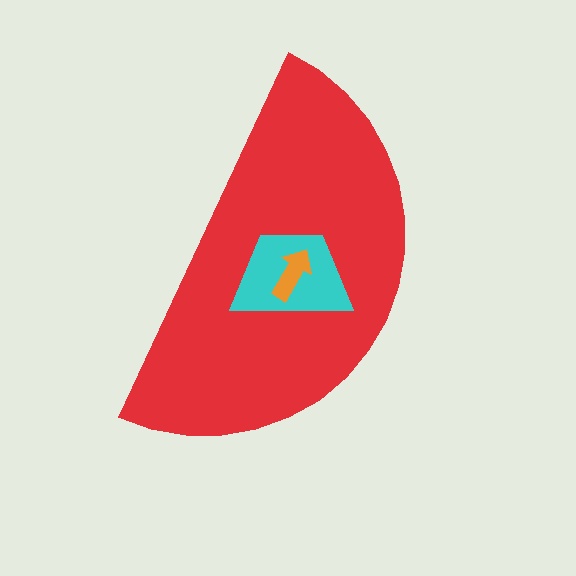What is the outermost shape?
The red semicircle.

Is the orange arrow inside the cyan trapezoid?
Yes.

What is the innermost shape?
The orange arrow.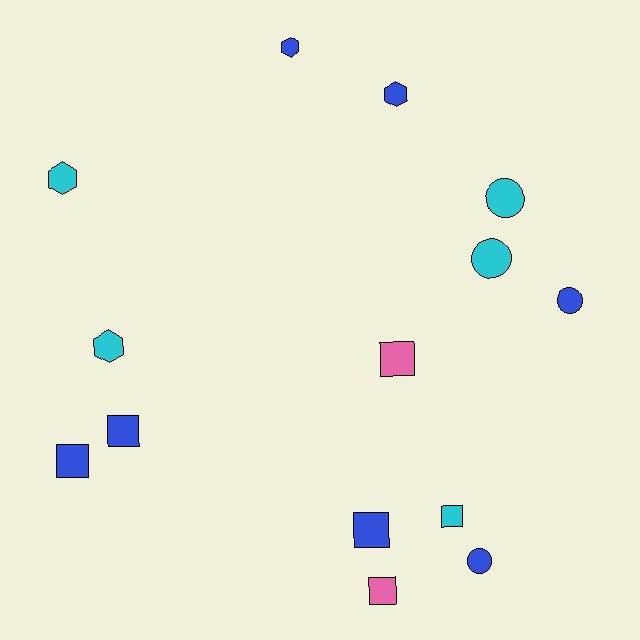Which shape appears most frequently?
Square, with 6 objects.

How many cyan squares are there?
There is 1 cyan square.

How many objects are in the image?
There are 14 objects.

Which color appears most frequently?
Blue, with 7 objects.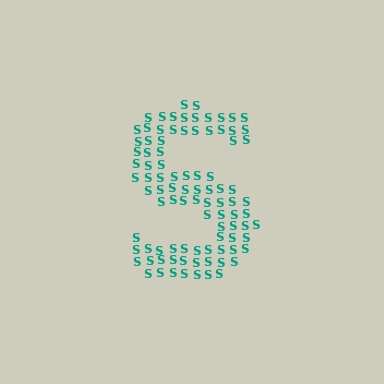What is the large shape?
The large shape is the letter S.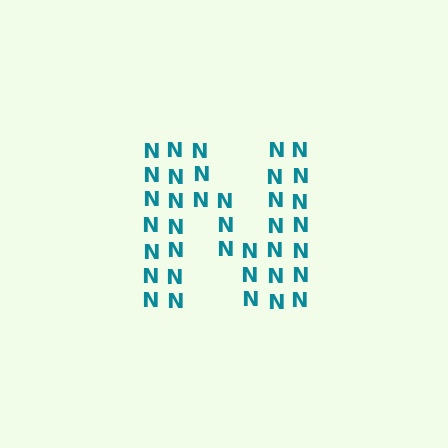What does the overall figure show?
The overall figure shows the letter N.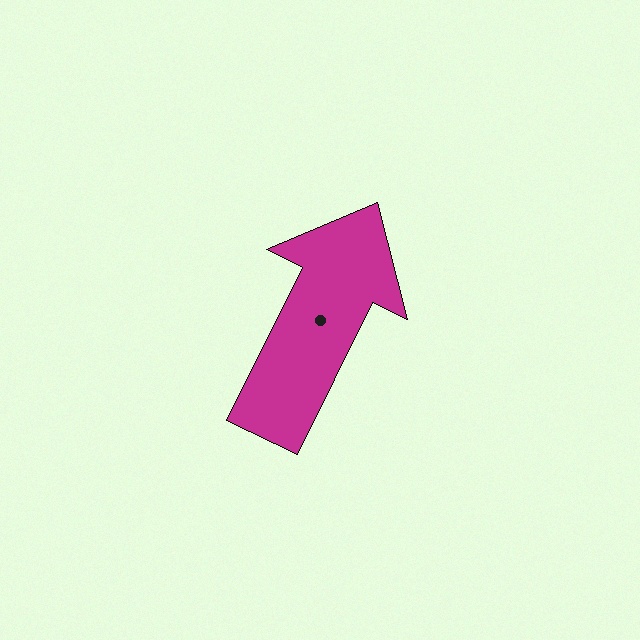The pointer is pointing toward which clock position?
Roughly 1 o'clock.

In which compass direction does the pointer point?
Northeast.